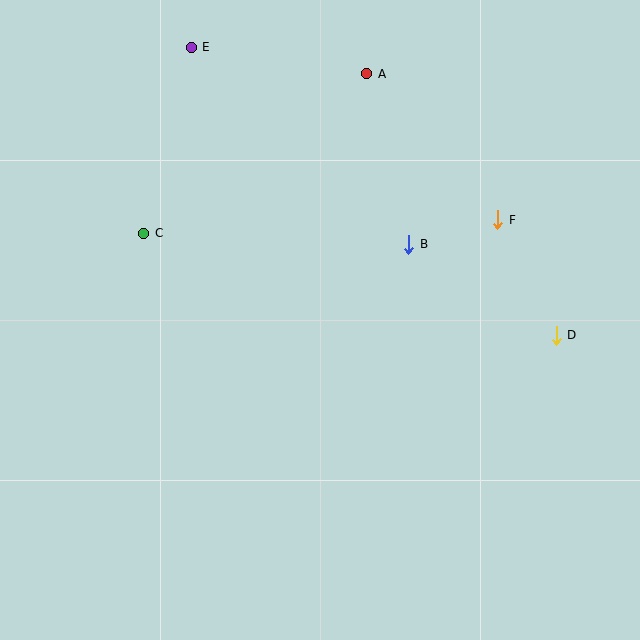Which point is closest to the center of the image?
Point B at (409, 244) is closest to the center.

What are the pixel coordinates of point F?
Point F is at (498, 220).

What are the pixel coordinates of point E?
Point E is at (191, 47).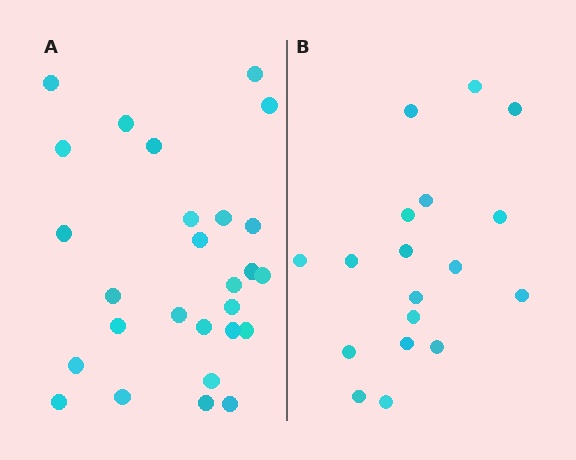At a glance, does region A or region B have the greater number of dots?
Region A (the left region) has more dots.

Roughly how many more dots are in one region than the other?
Region A has roughly 8 or so more dots than region B.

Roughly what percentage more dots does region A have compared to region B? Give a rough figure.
About 50% more.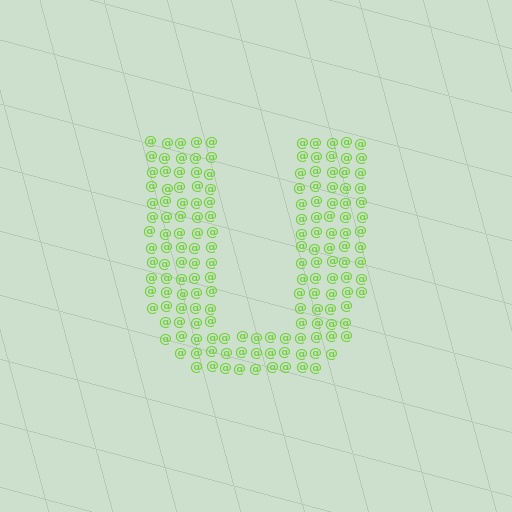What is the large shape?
The large shape is the letter U.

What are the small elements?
The small elements are at signs.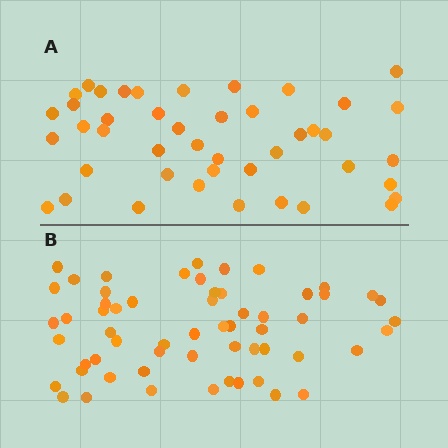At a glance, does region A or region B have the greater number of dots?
Region B (the bottom region) has more dots.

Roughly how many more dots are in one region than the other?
Region B has approximately 15 more dots than region A.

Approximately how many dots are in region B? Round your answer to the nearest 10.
About 60 dots. (The exact count is 59, which rounds to 60.)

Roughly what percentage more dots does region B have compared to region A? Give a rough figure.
About 35% more.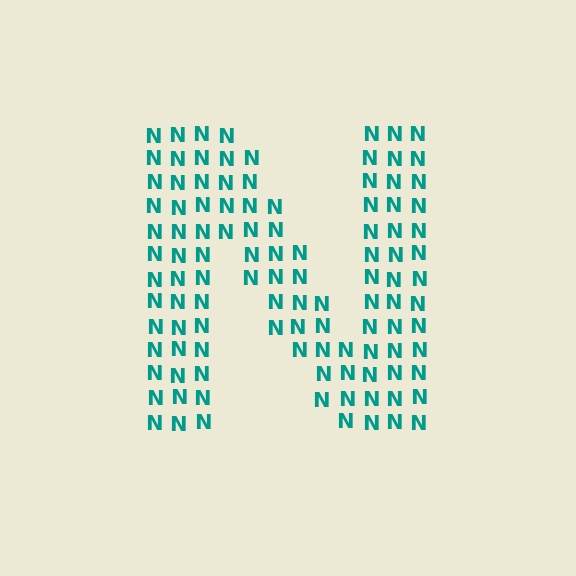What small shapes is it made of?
It is made of small letter N's.